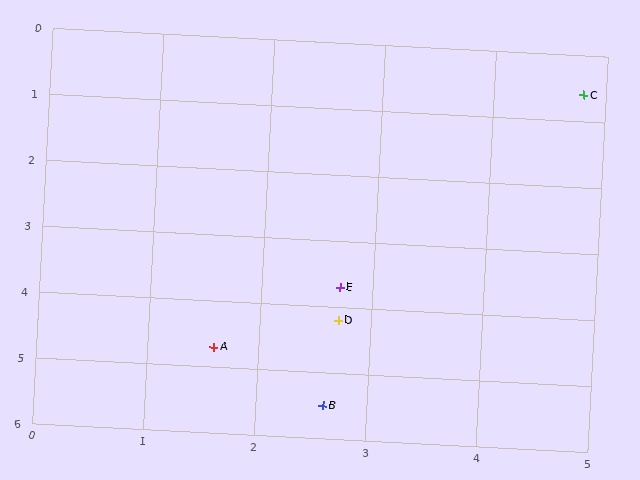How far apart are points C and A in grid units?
Points C and A are about 5.2 grid units apart.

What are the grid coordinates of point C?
Point C is at approximately (4.8, 0.6).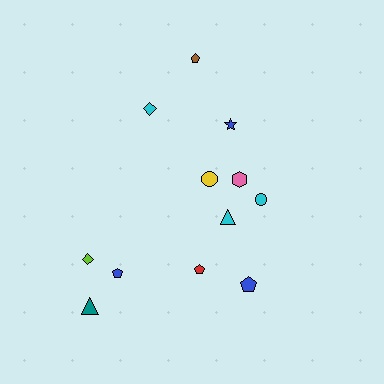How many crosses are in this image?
There are no crosses.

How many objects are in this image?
There are 12 objects.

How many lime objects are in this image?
There is 1 lime object.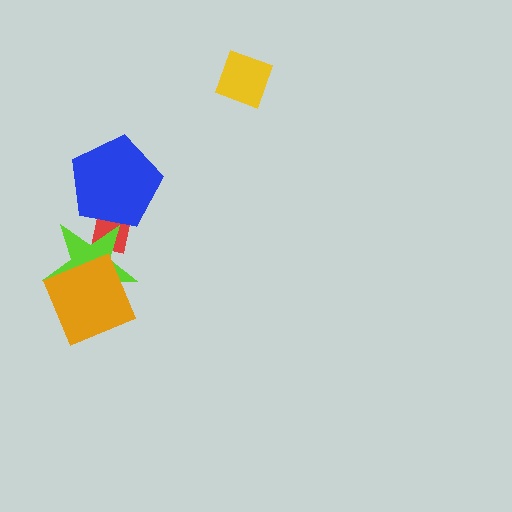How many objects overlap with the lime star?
3 objects overlap with the lime star.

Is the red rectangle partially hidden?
Yes, it is partially covered by another shape.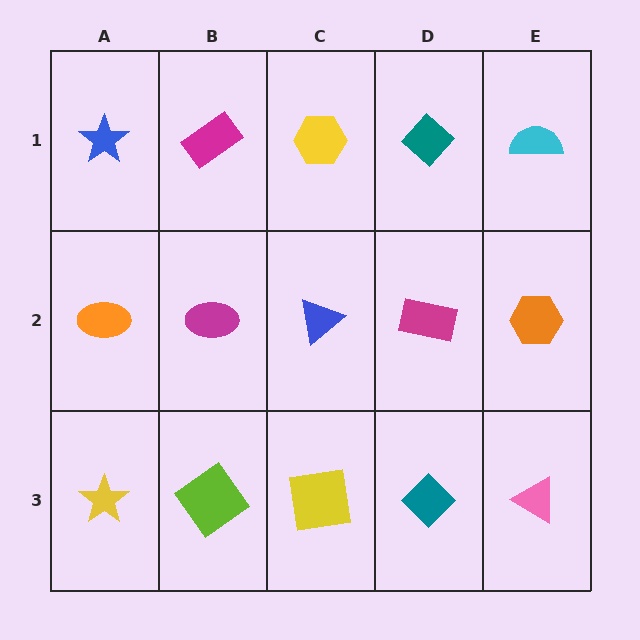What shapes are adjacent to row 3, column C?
A blue triangle (row 2, column C), a lime diamond (row 3, column B), a teal diamond (row 3, column D).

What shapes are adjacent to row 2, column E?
A cyan semicircle (row 1, column E), a pink triangle (row 3, column E), a magenta rectangle (row 2, column D).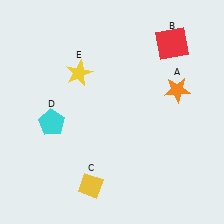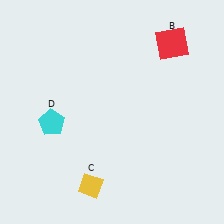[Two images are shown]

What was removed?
The orange star (A), the yellow star (E) were removed in Image 2.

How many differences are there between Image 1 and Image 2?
There are 2 differences between the two images.